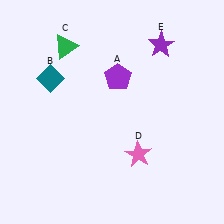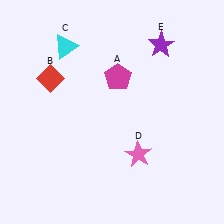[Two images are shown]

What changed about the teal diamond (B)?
In Image 1, B is teal. In Image 2, it changed to red.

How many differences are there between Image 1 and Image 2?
There are 3 differences between the two images.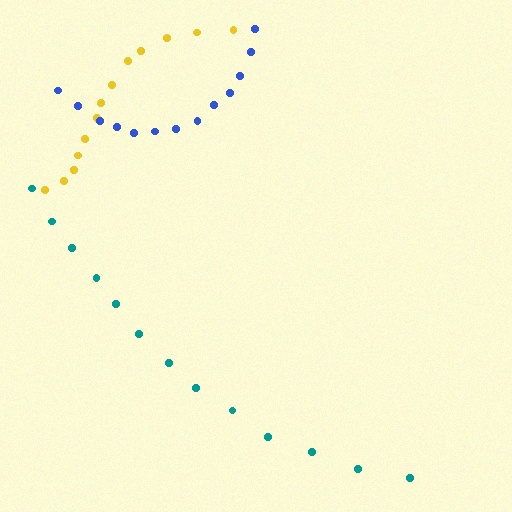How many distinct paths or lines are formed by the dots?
There are 3 distinct paths.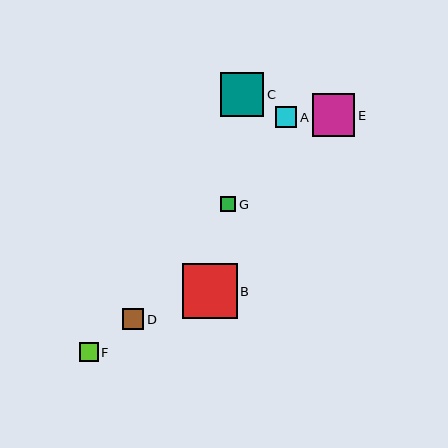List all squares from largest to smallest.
From largest to smallest: B, C, E, A, D, F, G.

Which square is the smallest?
Square G is the smallest with a size of approximately 15 pixels.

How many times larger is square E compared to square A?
Square E is approximately 2.0 times the size of square A.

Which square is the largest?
Square B is the largest with a size of approximately 55 pixels.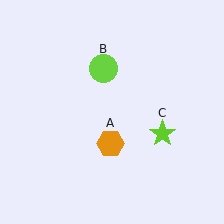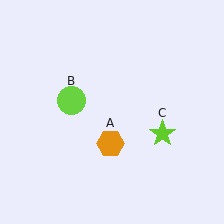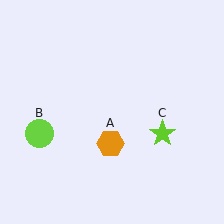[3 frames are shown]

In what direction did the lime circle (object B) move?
The lime circle (object B) moved down and to the left.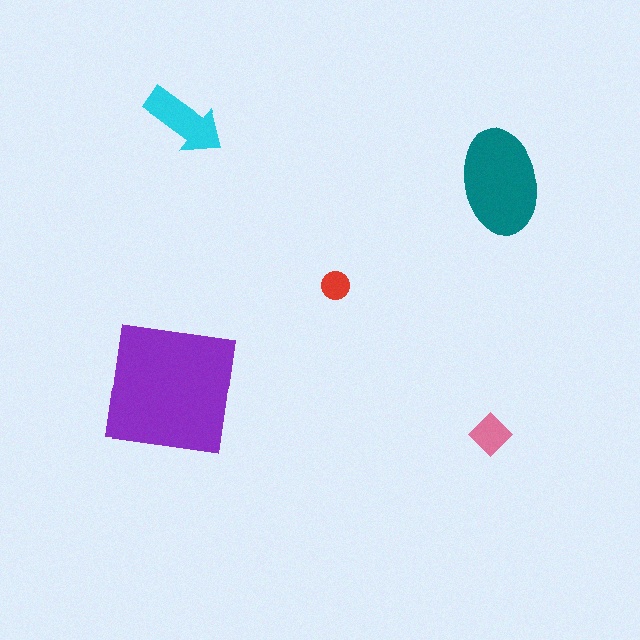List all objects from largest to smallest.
The purple square, the teal ellipse, the cyan arrow, the pink diamond, the red circle.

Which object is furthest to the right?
The teal ellipse is rightmost.